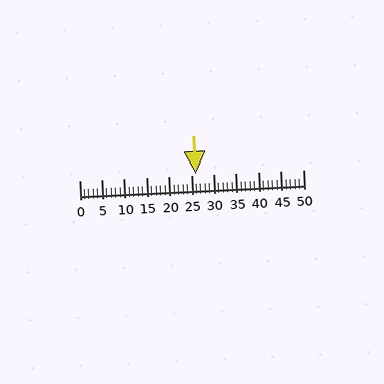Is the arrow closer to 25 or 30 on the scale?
The arrow is closer to 25.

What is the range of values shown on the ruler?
The ruler shows values from 0 to 50.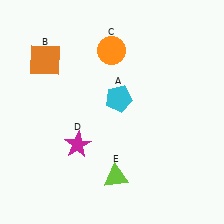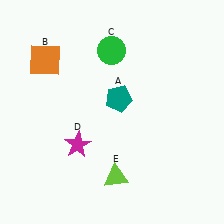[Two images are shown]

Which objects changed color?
A changed from cyan to teal. C changed from orange to green.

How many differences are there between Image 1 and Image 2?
There are 2 differences between the two images.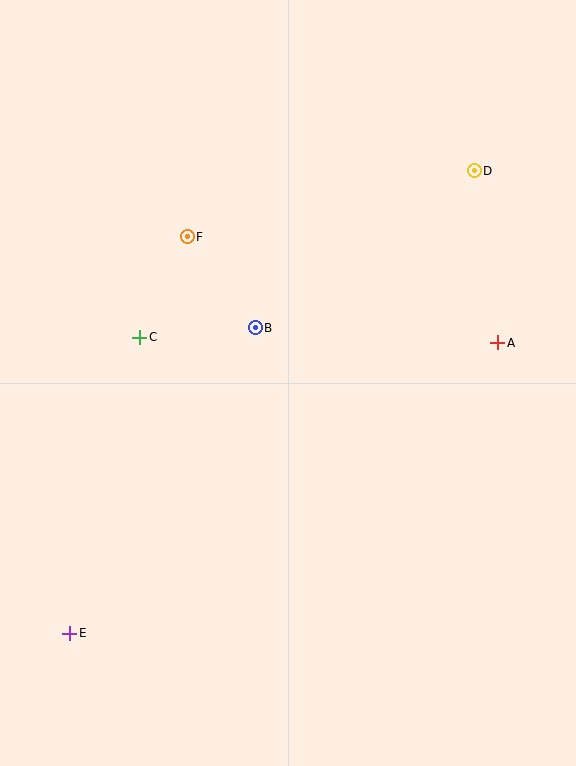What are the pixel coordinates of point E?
Point E is at (69, 633).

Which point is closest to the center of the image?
Point B at (255, 328) is closest to the center.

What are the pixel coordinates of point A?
Point A is at (498, 343).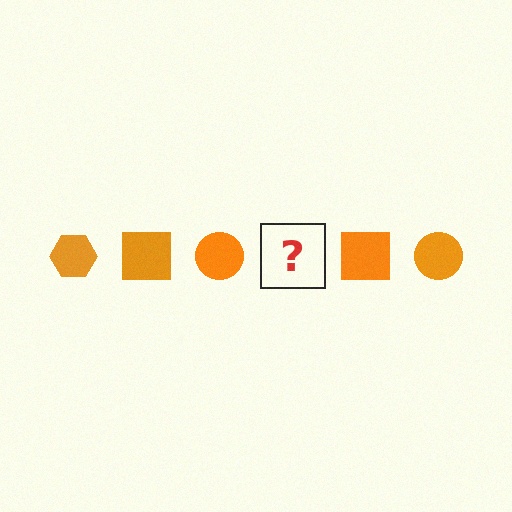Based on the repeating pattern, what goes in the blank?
The blank should be an orange hexagon.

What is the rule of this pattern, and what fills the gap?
The rule is that the pattern cycles through hexagon, square, circle shapes in orange. The gap should be filled with an orange hexagon.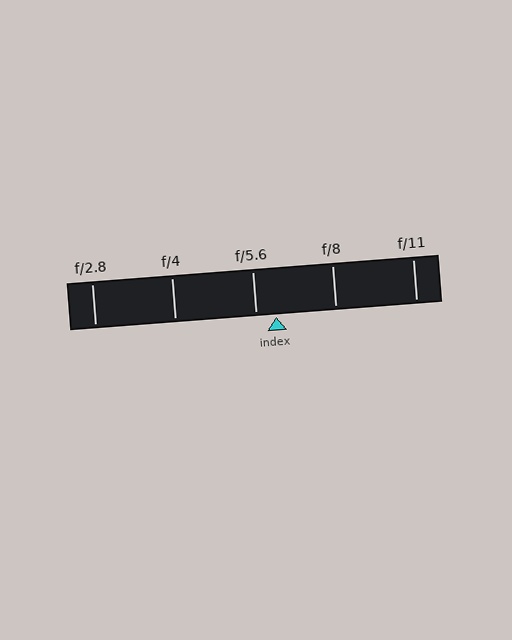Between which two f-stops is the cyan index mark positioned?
The index mark is between f/5.6 and f/8.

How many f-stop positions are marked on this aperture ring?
There are 5 f-stop positions marked.